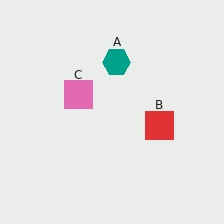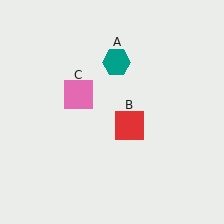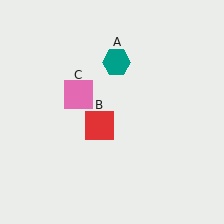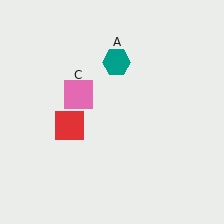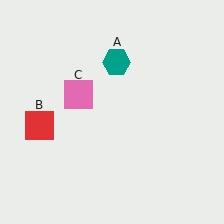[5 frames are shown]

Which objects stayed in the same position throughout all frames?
Teal hexagon (object A) and pink square (object C) remained stationary.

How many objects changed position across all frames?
1 object changed position: red square (object B).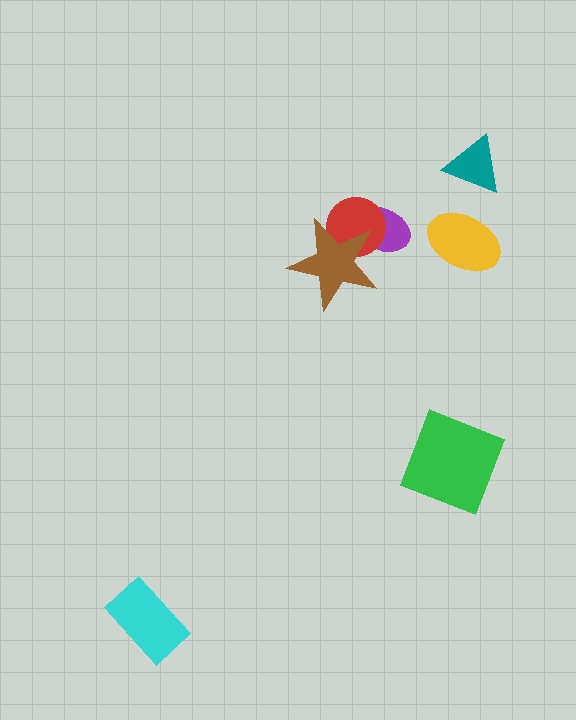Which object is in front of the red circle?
The brown star is in front of the red circle.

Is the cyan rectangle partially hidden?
No, no other shape covers it.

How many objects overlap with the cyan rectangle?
0 objects overlap with the cyan rectangle.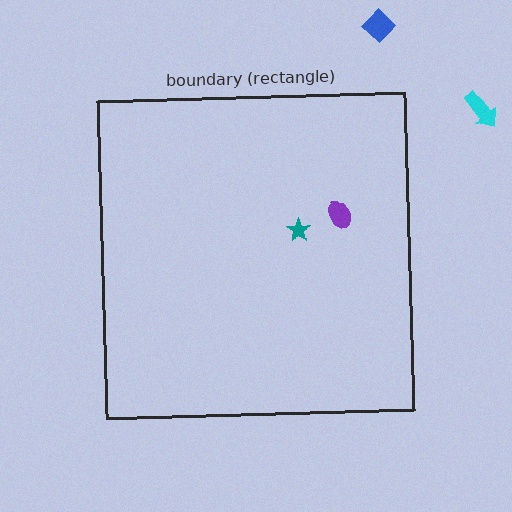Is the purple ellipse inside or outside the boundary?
Inside.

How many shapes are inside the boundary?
2 inside, 2 outside.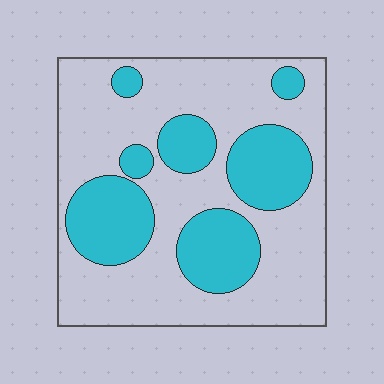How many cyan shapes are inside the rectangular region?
7.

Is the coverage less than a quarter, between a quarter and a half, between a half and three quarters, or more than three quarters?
Between a quarter and a half.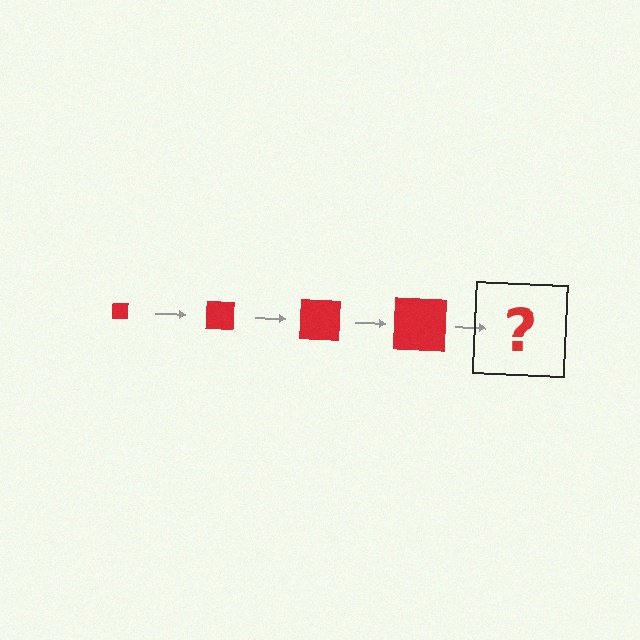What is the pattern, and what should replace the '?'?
The pattern is that the square gets progressively larger each step. The '?' should be a red square, larger than the previous one.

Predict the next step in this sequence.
The next step is a red square, larger than the previous one.